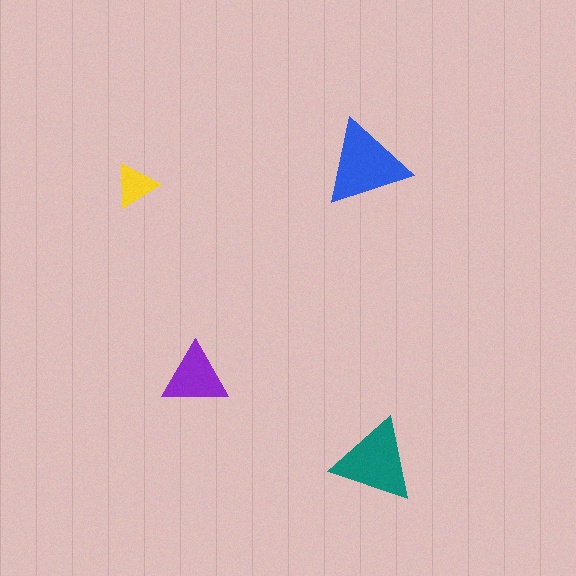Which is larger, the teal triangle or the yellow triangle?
The teal one.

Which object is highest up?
The blue triangle is topmost.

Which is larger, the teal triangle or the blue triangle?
The blue one.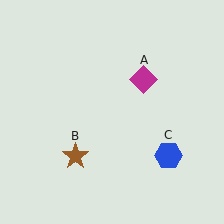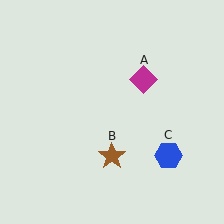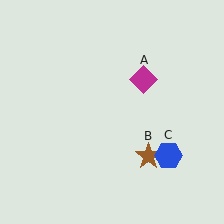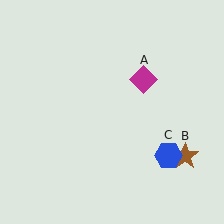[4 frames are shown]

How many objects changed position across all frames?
1 object changed position: brown star (object B).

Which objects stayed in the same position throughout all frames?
Magenta diamond (object A) and blue hexagon (object C) remained stationary.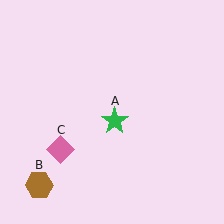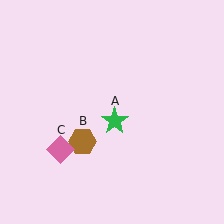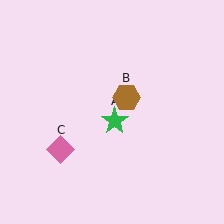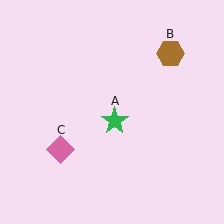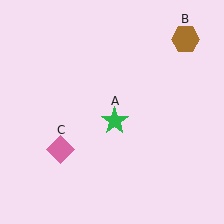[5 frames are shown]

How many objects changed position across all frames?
1 object changed position: brown hexagon (object B).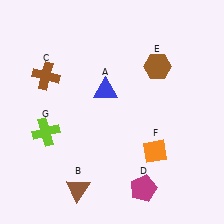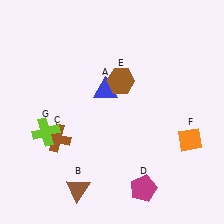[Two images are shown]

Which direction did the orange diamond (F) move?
The orange diamond (F) moved right.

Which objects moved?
The objects that moved are: the brown cross (C), the brown hexagon (E), the orange diamond (F).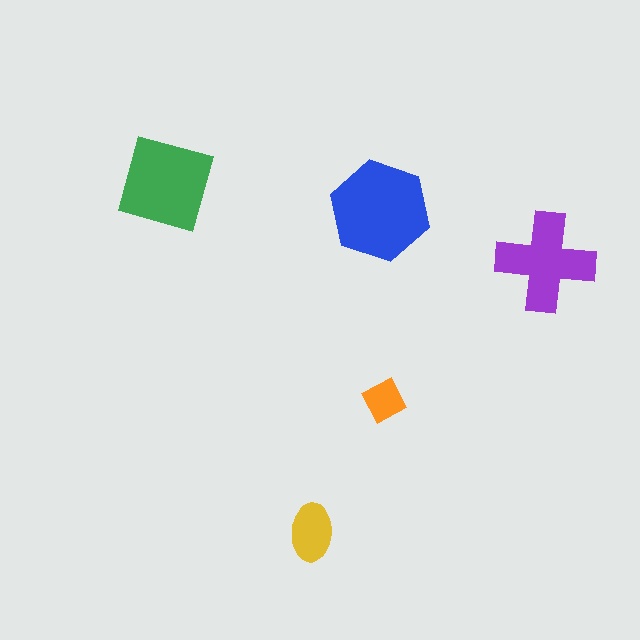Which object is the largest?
The blue hexagon.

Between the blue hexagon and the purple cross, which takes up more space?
The blue hexagon.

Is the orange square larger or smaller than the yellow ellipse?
Smaller.